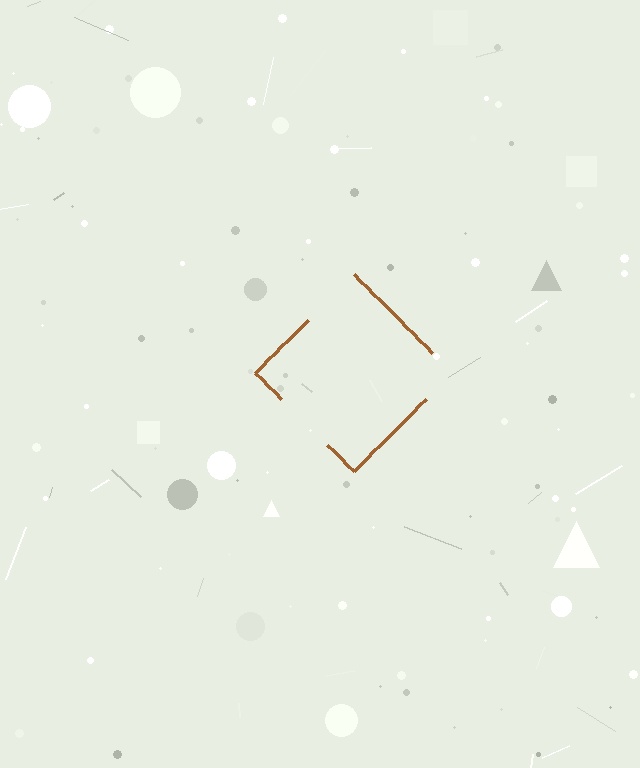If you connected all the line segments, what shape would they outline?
They would outline a diamond.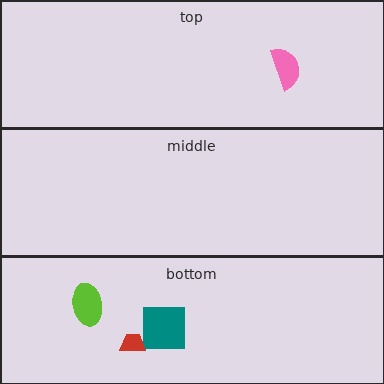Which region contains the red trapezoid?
The bottom region.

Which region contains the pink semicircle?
The top region.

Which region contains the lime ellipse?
The bottom region.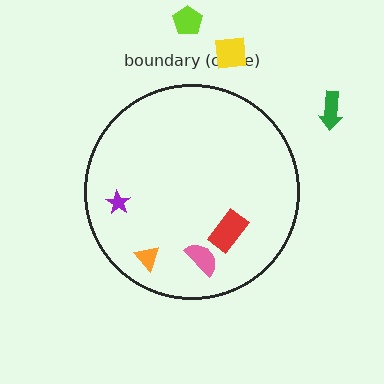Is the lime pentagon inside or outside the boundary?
Outside.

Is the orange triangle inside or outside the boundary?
Inside.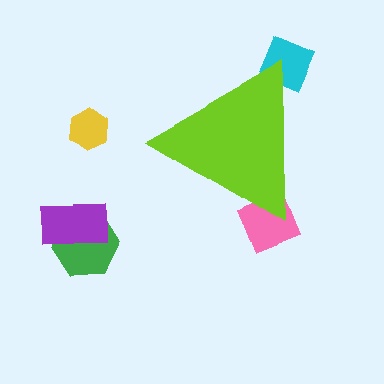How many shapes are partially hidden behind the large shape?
2 shapes are partially hidden.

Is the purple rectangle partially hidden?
No, the purple rectangle is fully visible.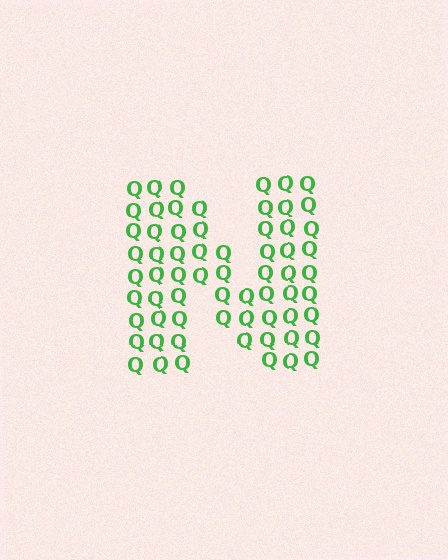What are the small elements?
The small elements are letter Q's.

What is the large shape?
The large shape is the letter N.